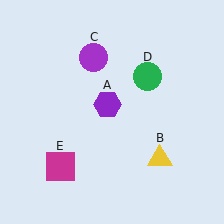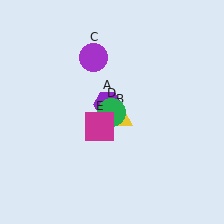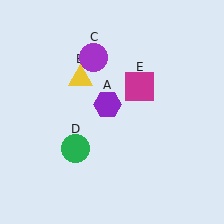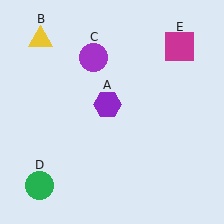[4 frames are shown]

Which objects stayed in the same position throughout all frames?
Purple hexagon (object A) and purple circle (object C) remained stationary.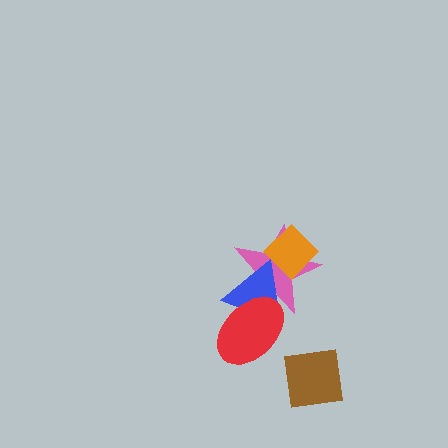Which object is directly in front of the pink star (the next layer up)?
The orange diamond is directly in front of the pink star.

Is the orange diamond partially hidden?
Yes, it is partially covered by another shape.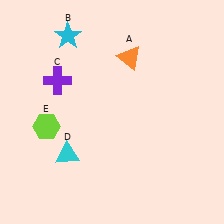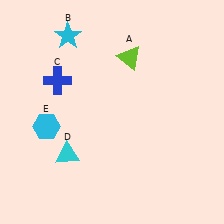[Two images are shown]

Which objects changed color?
A changed from orange to lime. C changed from purple to blue. E changed from lime to cyan.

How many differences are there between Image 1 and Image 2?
There are 3 differences between the two images.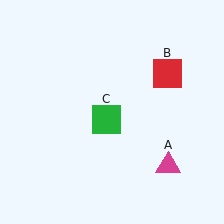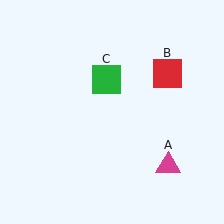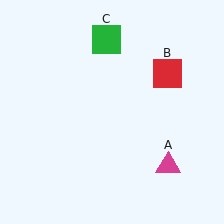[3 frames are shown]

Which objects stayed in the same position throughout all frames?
Magenta triangle (object A) and red square (object B) remained stationary.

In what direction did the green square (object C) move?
The green square (object C) moved up.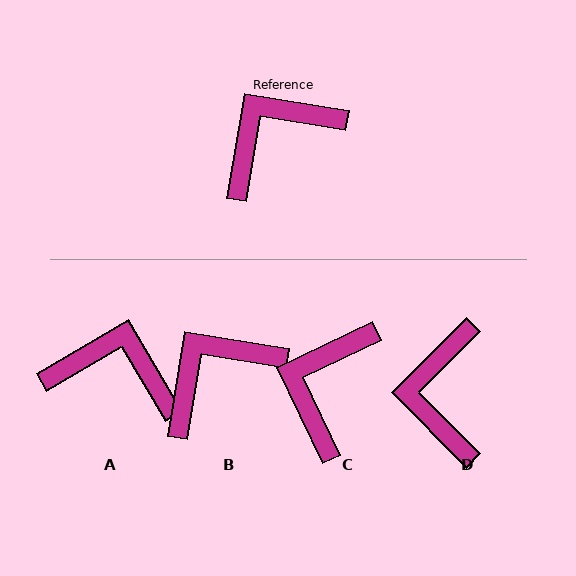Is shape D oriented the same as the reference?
No, it is off by about 54 degrees.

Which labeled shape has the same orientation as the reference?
B.